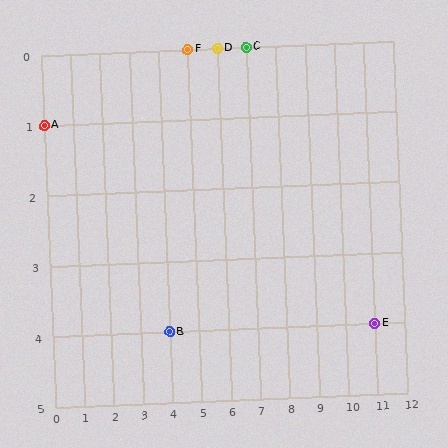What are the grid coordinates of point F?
Point F is at grid coordinates (5, 0).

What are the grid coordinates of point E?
Point E is at grid coordinates (11, 4).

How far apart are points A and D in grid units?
Points A and D are 6 columns and 1 row apart (about 6.1 grid units diagonally).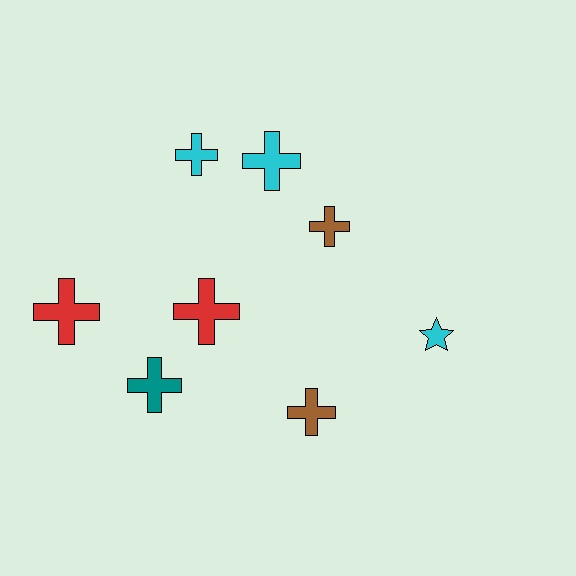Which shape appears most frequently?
Cross, with 7 objects.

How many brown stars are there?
There are no brown stars.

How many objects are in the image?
There are 8 objects.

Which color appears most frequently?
Cyan, with 3 objects.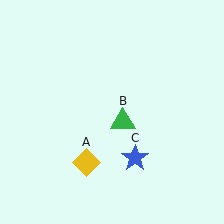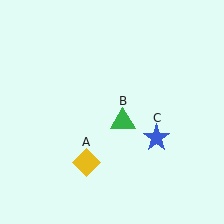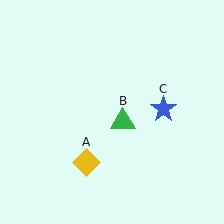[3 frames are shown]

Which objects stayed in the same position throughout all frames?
Yellow diamond (object A) and green triangle (object B) remained stationary.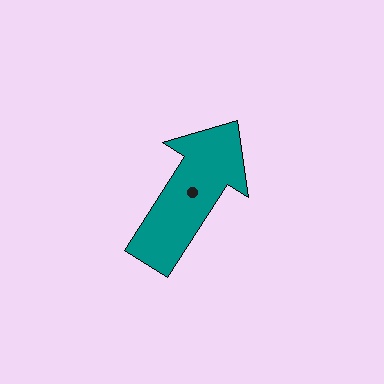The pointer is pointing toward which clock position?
Roughly 1 o'clock.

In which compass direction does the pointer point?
Northeast.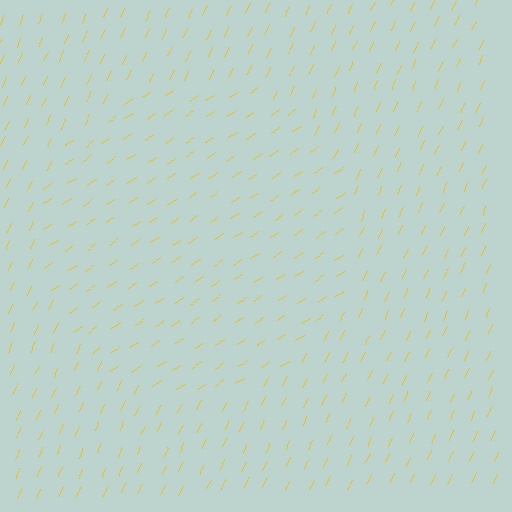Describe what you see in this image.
The image is filled with small yellow line segments. A circle region in the image has lines oriented differently from the surrounding lines, creating a visible texture boundary.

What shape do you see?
I see a circle.